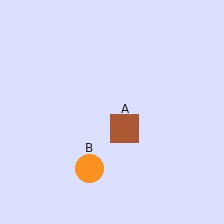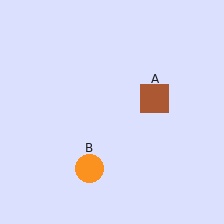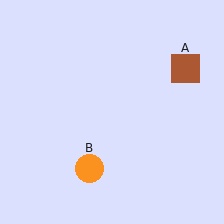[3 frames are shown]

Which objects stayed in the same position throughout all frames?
Orange circle (object B) remained stationary.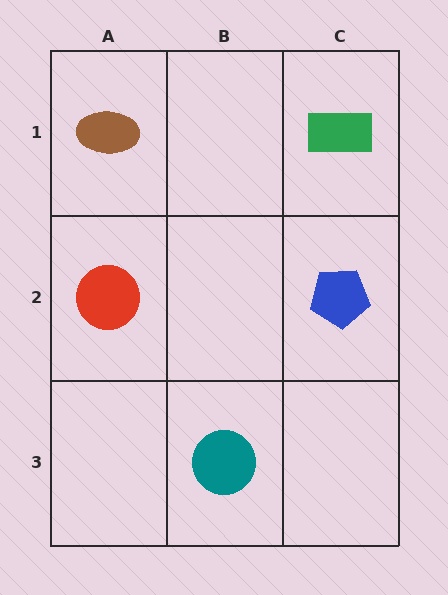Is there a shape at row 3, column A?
No, that cell is empty.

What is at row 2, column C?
A blue pentagon.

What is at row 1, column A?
A brown ellipse.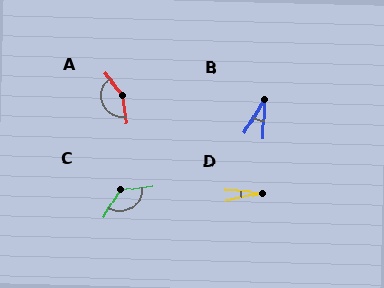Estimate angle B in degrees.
Approximately 30 degrees.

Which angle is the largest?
A, at approximately 150 degrees.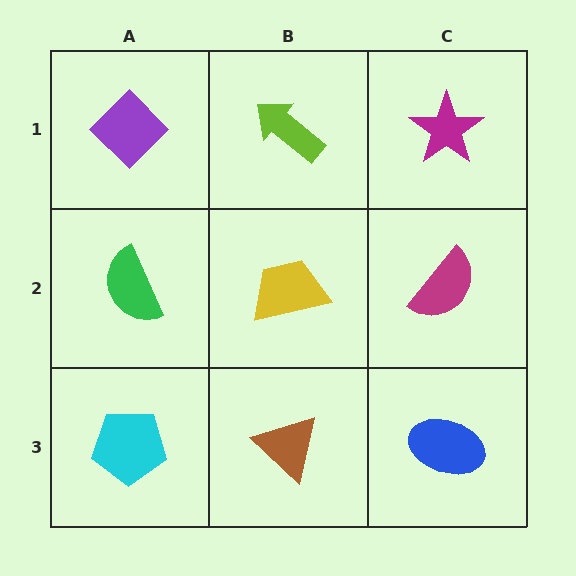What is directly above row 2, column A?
A purple diamond.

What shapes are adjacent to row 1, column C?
A magenta semicircle (row 2, column C), a lime arrow (row 1, column B).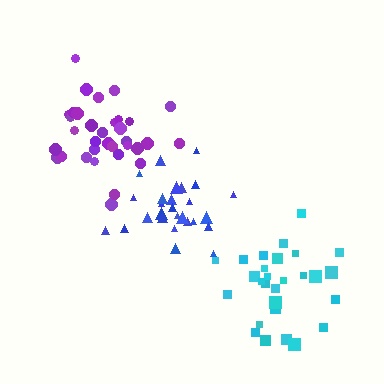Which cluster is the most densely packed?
Blue.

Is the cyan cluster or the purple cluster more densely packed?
Purple.